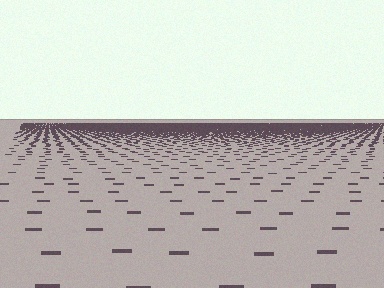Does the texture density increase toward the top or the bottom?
Density increases toward the top.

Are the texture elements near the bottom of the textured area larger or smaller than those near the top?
Larger. Near the bottom, elements are closer to the viewer and appear at a bigger on-screen size.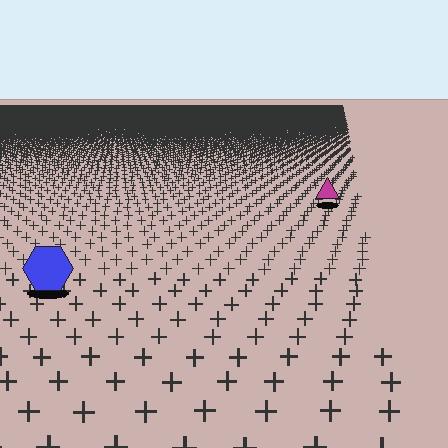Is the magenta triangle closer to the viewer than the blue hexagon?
No. The blue hexagon is closer — you can tell from the texture gradient: the ground texture is coarser near it.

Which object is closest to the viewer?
The blue hexagon is closest. The texture marks near it are larger and more spread out.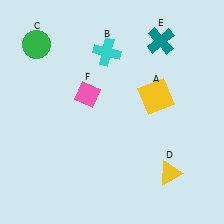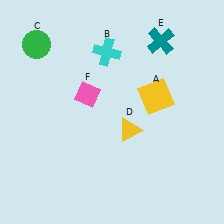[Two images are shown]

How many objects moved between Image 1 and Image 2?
1 object moved between the two images.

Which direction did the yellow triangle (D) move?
The yellow triangle (D) moved up.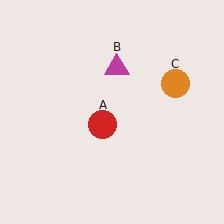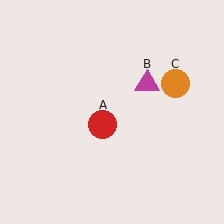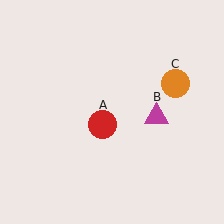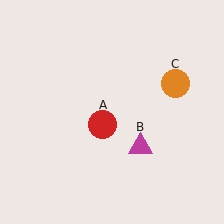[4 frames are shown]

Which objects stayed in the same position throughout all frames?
Red circle (object A) and orange circle (object C) remained stationary.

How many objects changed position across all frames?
1 object changed position: magenta triangle (object B).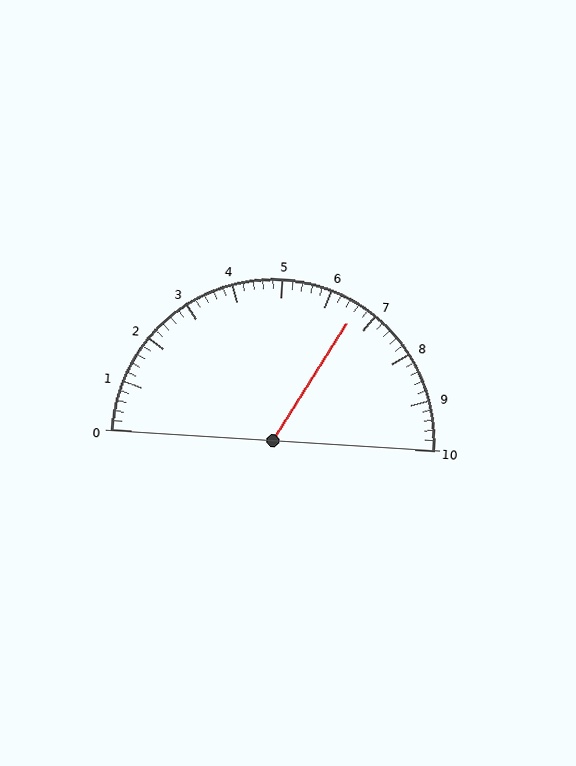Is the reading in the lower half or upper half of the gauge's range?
The reading is in the upper half of the range (0 to 10).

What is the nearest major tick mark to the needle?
The nearest major tick mark is 7.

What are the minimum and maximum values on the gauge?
The gauge ranges from 0 to 10.